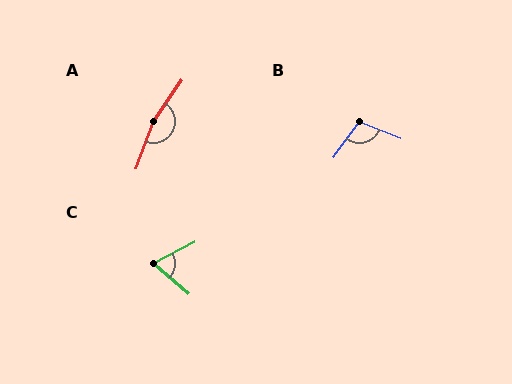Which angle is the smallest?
C, at approximately 69 degrees.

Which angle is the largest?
A, at approximately 166 degrees.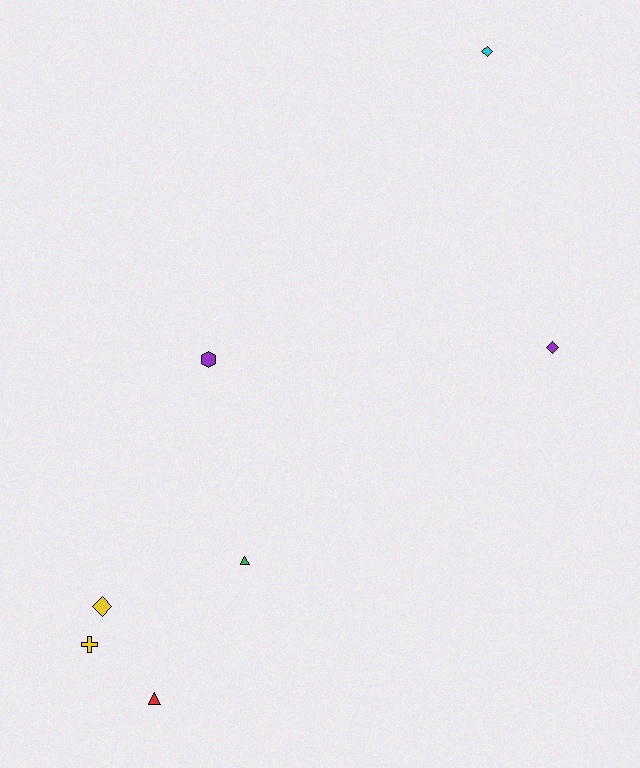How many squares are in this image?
There are no squares.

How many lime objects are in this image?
There are no lime objects.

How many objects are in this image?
There are 7 objects.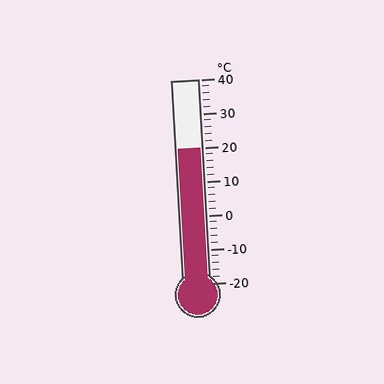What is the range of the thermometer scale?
The thermometer scale ranges from -20°C to 40°C.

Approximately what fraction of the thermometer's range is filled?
The thermometer is filled to approximately 65% of its range.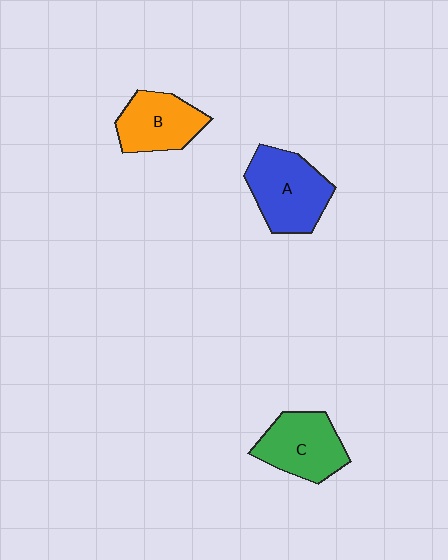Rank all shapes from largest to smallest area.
From largest to smallest: A (blue), C (green), B (orange).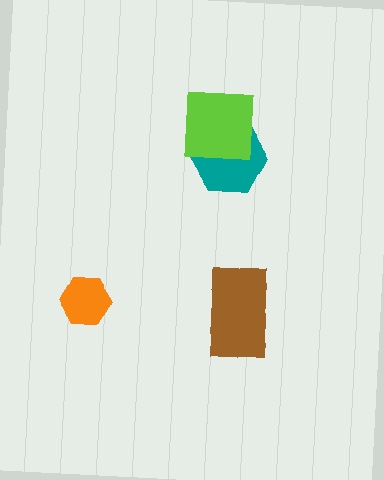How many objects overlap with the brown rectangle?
0 objects overlap with the brown rectangle.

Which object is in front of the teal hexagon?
The lime square is in front of the teal hexagon.